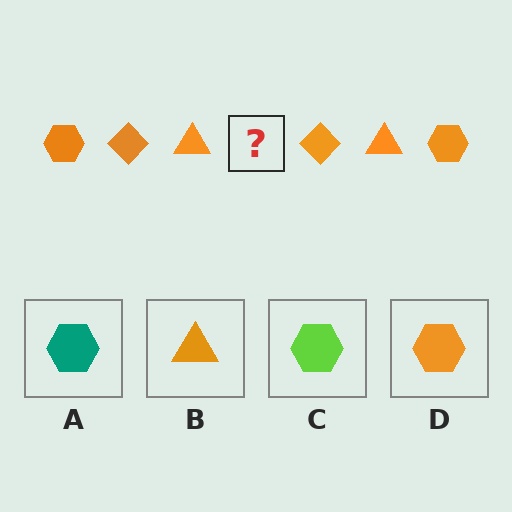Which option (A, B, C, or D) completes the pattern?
D.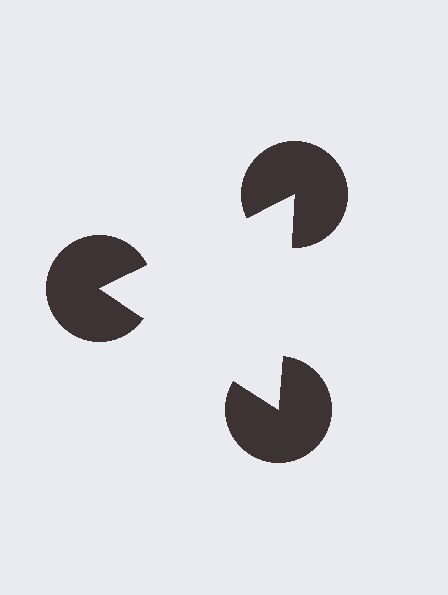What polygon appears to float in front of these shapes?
An illusory triangle — its edges are inferred from the aligned wedge cuts in the pac-man discs, not physically drawn.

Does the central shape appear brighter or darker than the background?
It typically appears slightly brighter than the background, even though no actual brightness change is drawn.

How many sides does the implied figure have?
3 sides.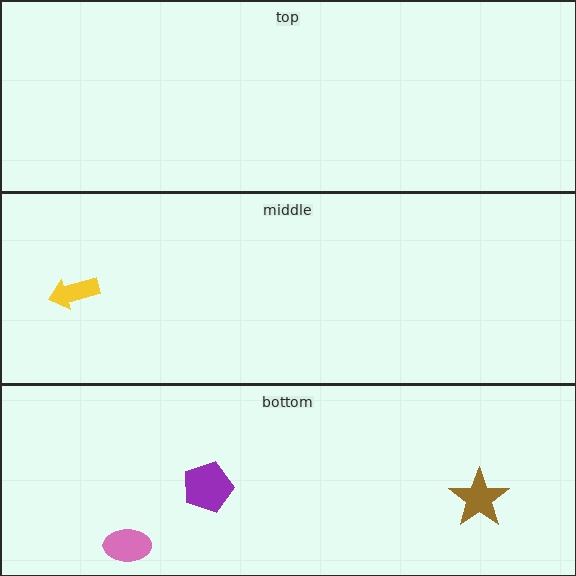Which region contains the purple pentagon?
The bottom region.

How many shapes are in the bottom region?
3.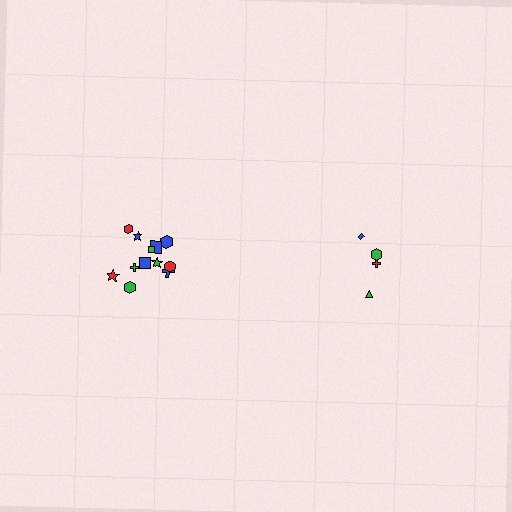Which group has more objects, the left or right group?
The left group.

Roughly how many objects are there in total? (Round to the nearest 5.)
Roughly 15 objects in total.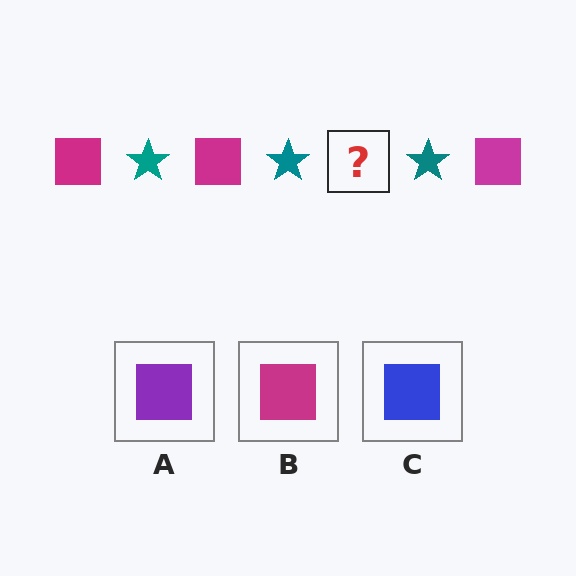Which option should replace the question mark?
Option B.